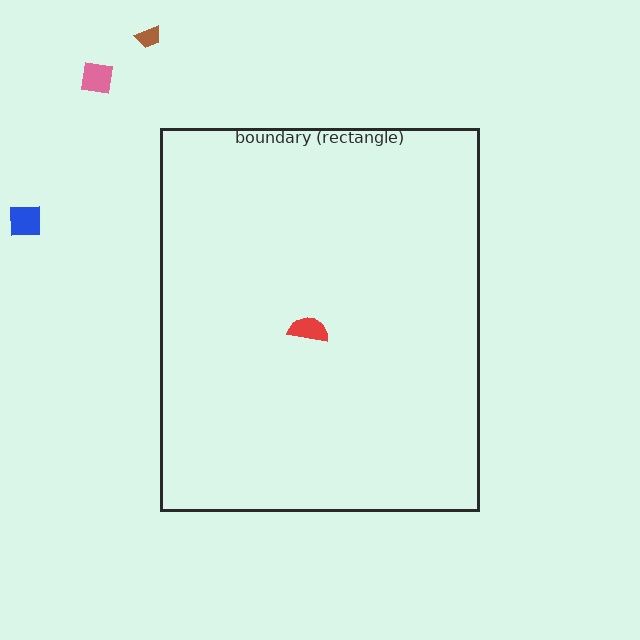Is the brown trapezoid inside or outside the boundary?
Outside.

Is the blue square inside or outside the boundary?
Outside.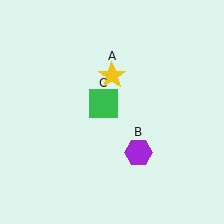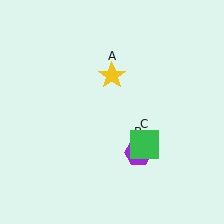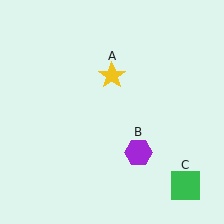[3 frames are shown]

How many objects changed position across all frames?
1 object changed position: green square (object C).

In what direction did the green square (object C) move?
The green square (object C) moved down and to the right.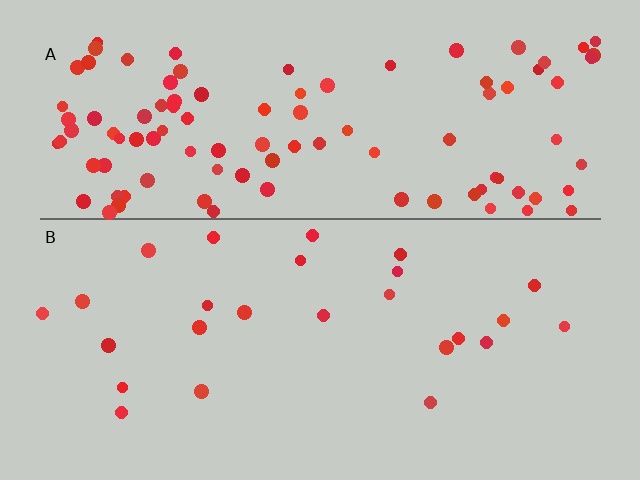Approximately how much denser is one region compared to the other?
Approximately 4.1× — region A over region B.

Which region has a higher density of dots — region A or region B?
A (the top).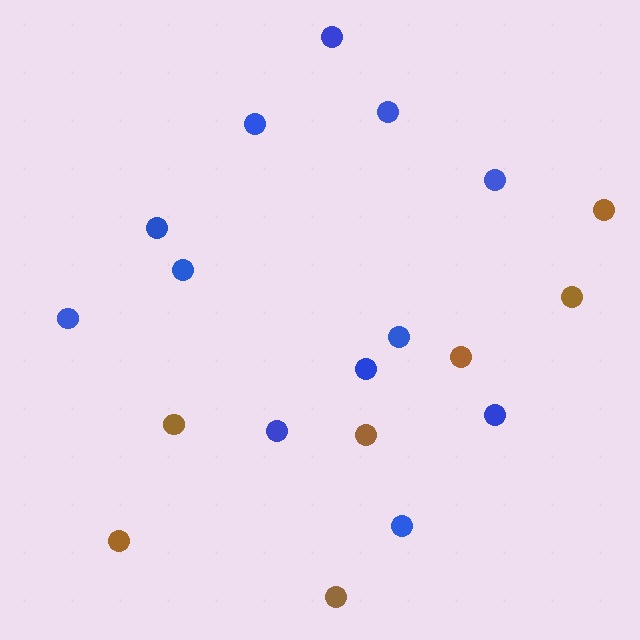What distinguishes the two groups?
There are 2 groups: one group of brown circles (7) and one group of blue circles (12).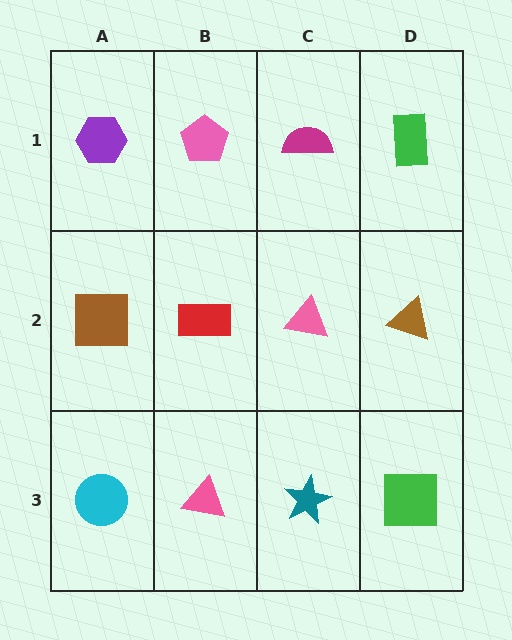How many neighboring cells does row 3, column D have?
2.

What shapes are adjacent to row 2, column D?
A green rectangle (row 1, column D), a green square (row 3, column D), a pink triangle (row 2, column C).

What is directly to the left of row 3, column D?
A teal star.